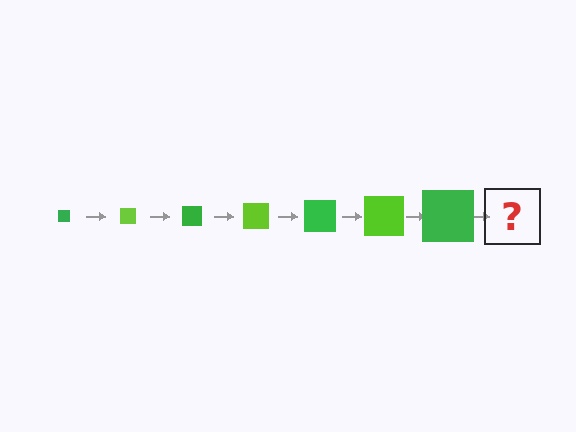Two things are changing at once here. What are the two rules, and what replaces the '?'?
The two rules are that the square grows larger each step and the color cycles through green and lime. The '?' should be a lime square, larger than the previous one.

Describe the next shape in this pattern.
It should be a lime square, larger than the previous one.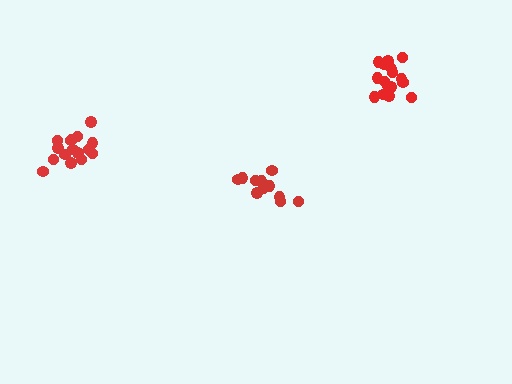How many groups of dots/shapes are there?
There are 3 groups.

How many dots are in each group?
Group 1: 11 dots, Group 2: 16 dots, Group 3: 16 dots (43 total).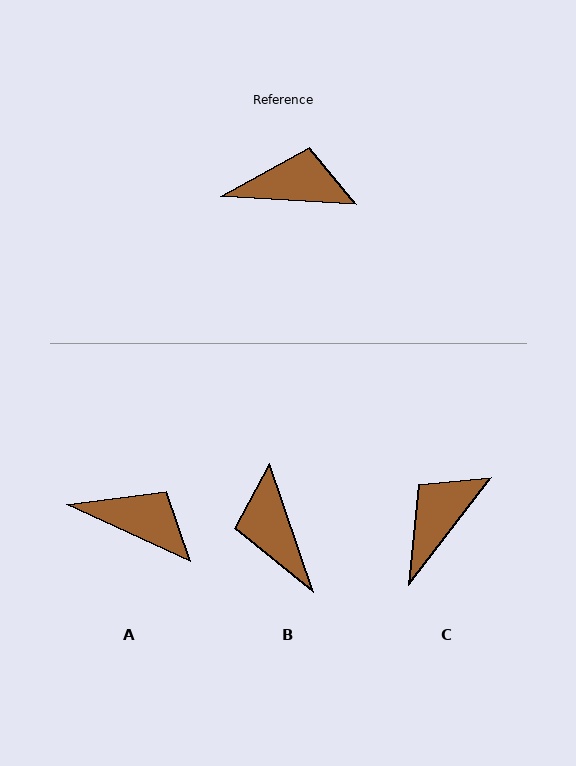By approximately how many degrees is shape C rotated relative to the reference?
Approximately 56 degrees counter-clockwise.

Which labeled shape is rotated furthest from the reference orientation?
B, about 112 degrees away.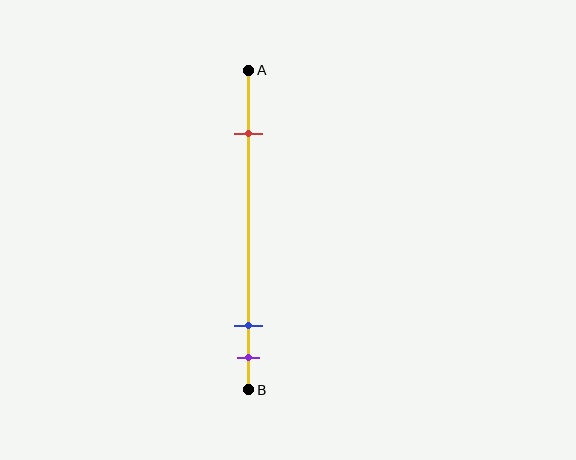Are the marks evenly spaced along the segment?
No, the marks are not evenly spaced.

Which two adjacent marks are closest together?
The blue and purple marks are the closest adjacent pair.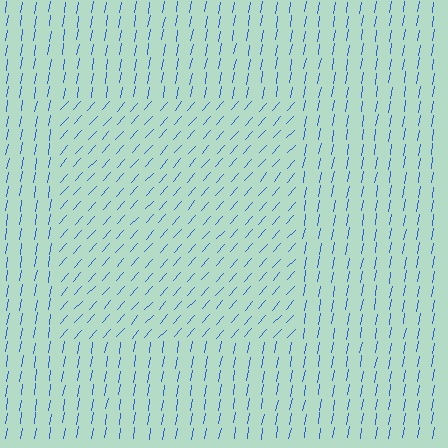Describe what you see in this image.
The image is filled with small blue line segments. A rectangle region in the image has lines oriented differently from the surrounding lines, creating a visible texture boundary.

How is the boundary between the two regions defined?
The boundary is defined purely by a change in line orientation (approximately 32 degrees difference). All lines are the same color and thickness.